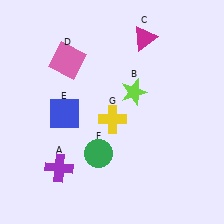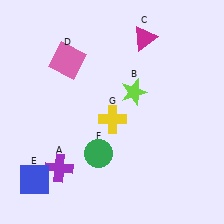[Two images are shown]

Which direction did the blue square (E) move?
The blue square (E) moved down.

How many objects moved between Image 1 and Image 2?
1 object moved between the two images.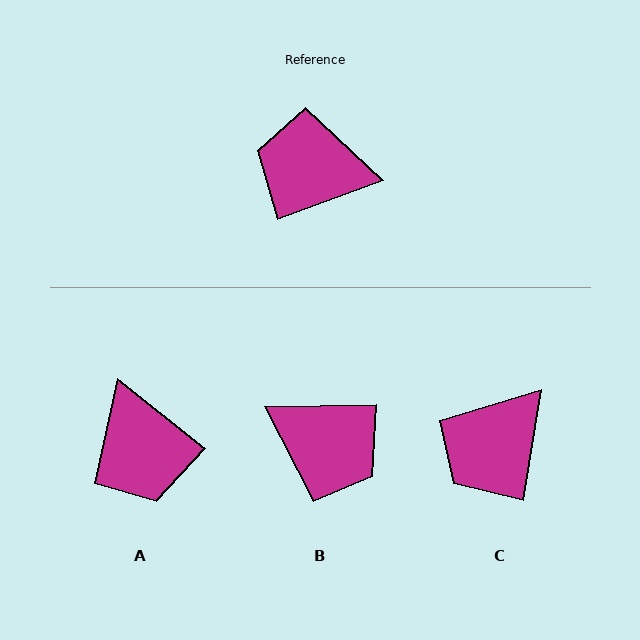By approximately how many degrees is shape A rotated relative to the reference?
Approximately 121 degrees counter-clockwise.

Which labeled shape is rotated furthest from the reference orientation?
B, about 161 degrees away.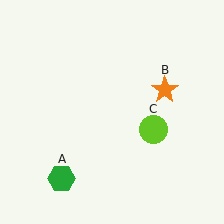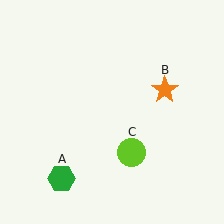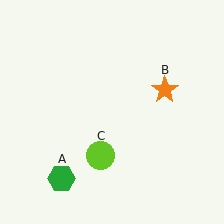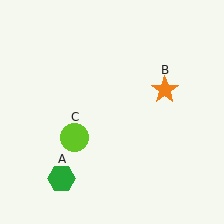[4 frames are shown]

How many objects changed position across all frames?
1 object changed position: lime circle (object C).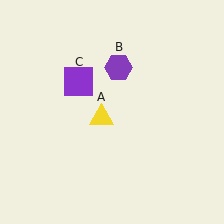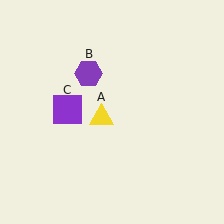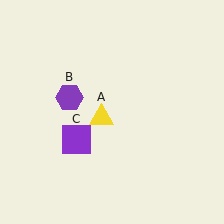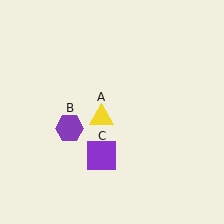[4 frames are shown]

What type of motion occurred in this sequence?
The purple hexagon (object B), purple square (object C) rotated counterclockwise around the center of the scene.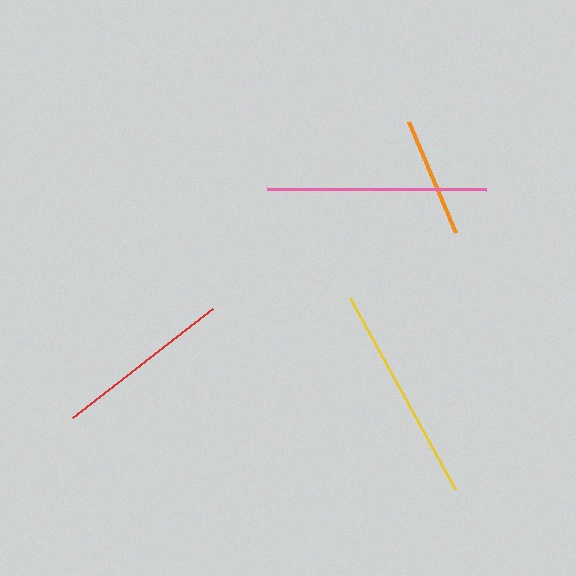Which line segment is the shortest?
The orange line is the shortest at approximately 120 pixels.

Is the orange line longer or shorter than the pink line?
The pink line is longer than the orange line.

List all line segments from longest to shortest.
From longest to shortest: pink, yellow, red, orange.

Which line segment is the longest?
The pink line is the longest at approximately 219 pixels.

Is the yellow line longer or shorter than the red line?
The yellow line is longer than the red line.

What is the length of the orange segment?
The orange segment is approximately 120 pixels long.